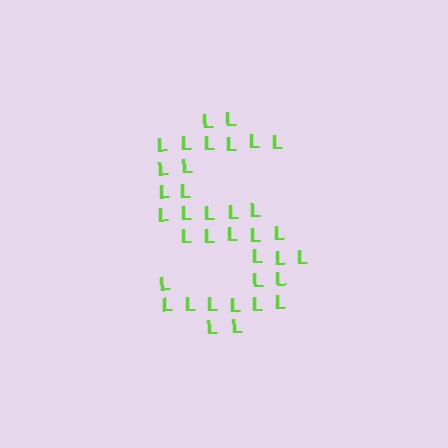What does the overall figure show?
The overall figure shows the letter S.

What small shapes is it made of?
It is made of small letter L's.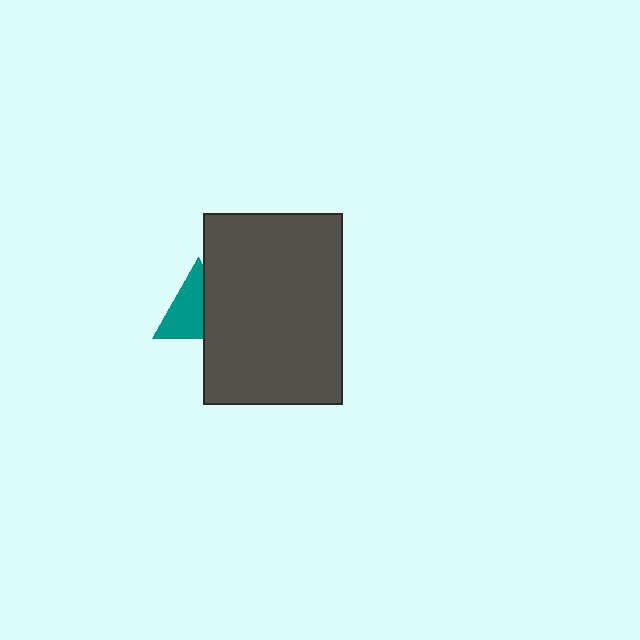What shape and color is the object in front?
The object in front is a dark gray rectangle.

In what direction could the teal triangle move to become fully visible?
The teal triangle could move left. That would shift it out from behind the dark gray rectangle entirely.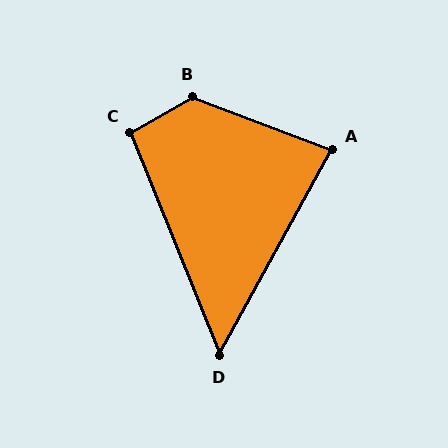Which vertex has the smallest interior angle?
D, at approximately 51 degrees.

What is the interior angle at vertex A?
Approximately 82 degrees (acute).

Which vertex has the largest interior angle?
B, at approximately 129 degrees.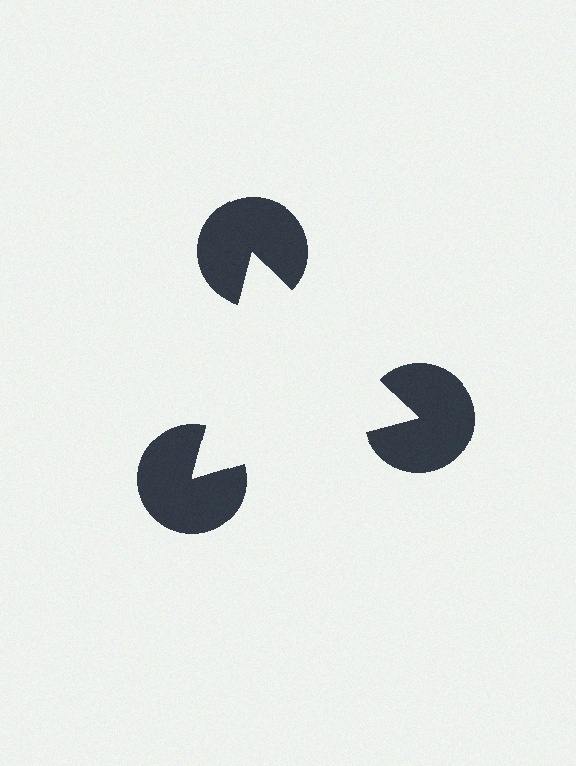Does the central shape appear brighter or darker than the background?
It typically appears slightly brighter than the background, even though no actual brightness change is drawn.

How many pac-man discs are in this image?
There are 3 — one at each vertex of the illusory triangle.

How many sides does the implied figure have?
3 sides.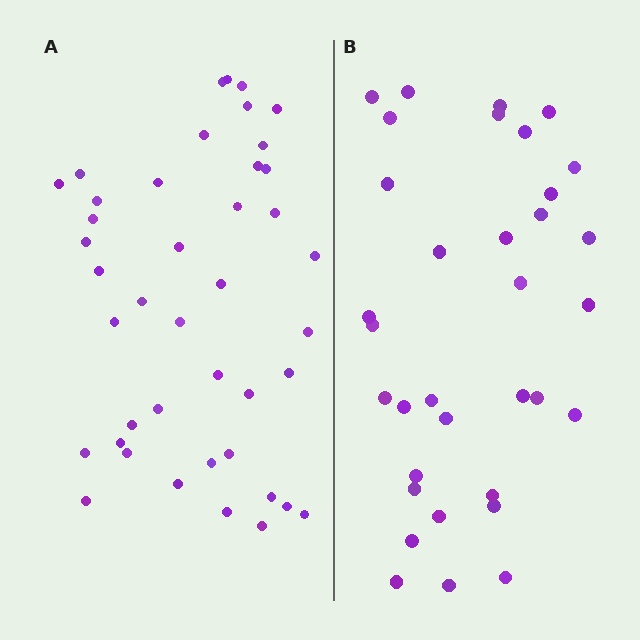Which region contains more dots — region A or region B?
Region A (the left region) has more dots.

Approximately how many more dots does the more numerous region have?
Region A has roughly 8 or so more dots than region B.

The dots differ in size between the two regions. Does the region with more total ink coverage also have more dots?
No. Region B has more total ink coverage because its dots are larger, but region A actually contains more individual dots. Total area can be misleading — the number of items is what matters here.